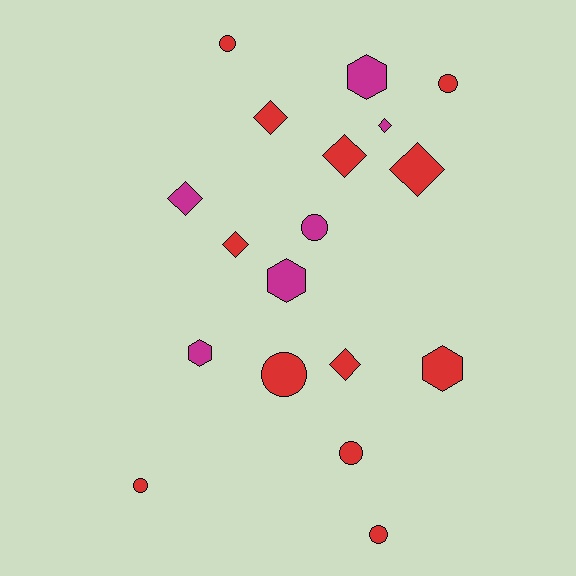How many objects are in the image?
There are 18 objects.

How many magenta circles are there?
There is 1 magenta circle.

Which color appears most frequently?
Red, with 12 objects.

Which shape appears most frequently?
Diamond, with 7 objects.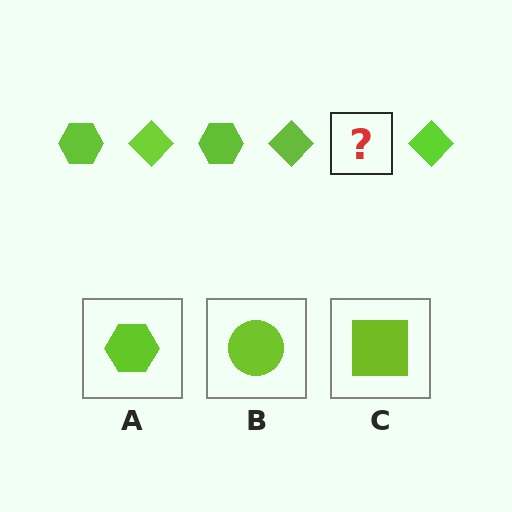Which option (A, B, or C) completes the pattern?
A.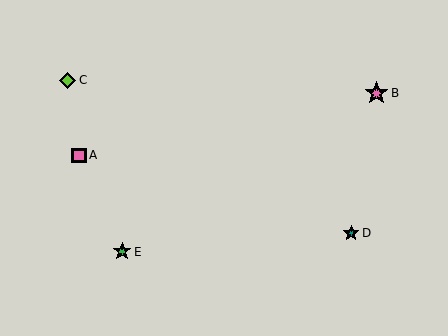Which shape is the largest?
The pink star (labeled B) is the largest.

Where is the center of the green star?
The center of the green star is at (122, 252).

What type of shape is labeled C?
Shape C is a lime diamond.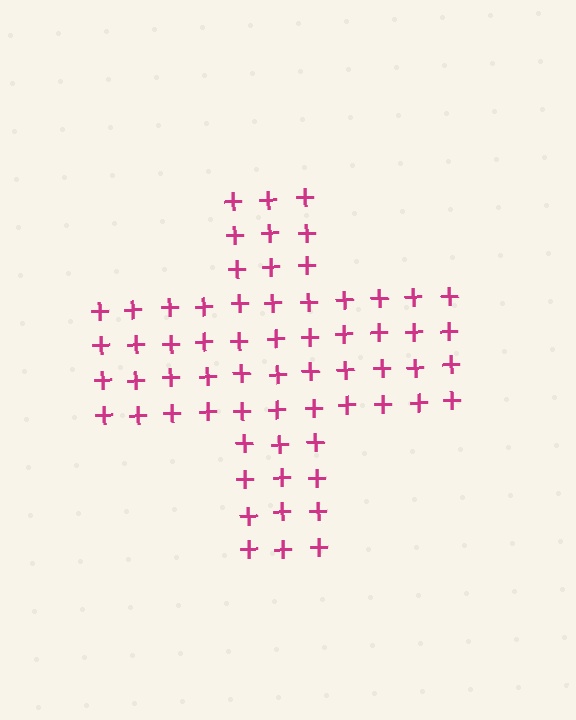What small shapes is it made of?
It is made of small plus signs.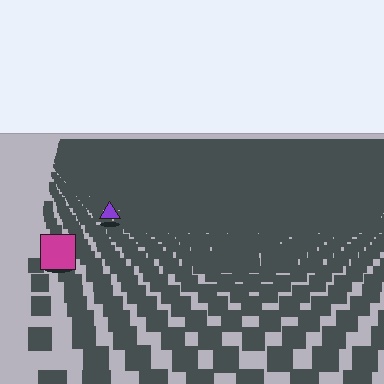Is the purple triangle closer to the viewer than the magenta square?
No. The magenta square is closer — you can tell from the texture gradient: the ground texture is coarser near it.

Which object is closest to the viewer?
The magenta square is closest. The texture marks near it are larger and more spread out.